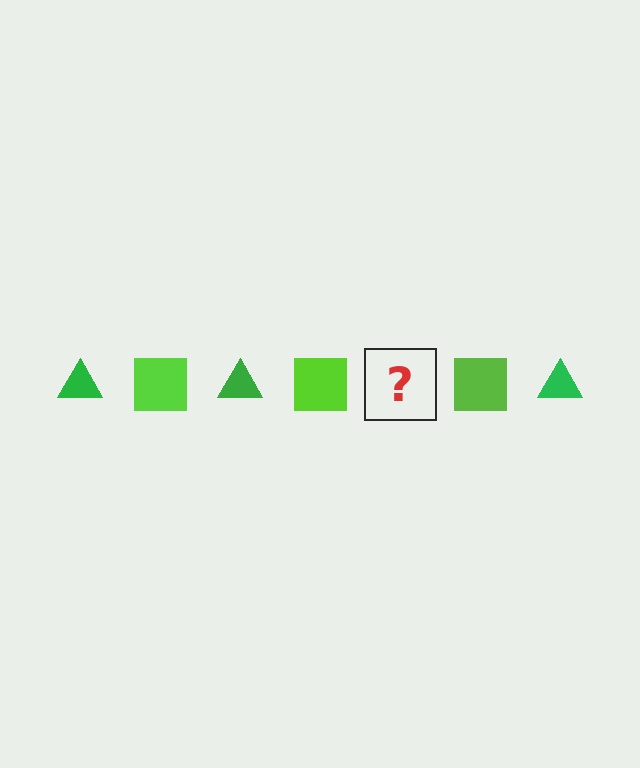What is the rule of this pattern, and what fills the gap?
The rule is that the pattern alternates between green triangle and lime square. The gap should be filled with a green triangle.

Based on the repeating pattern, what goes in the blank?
The blank should be a green triangle.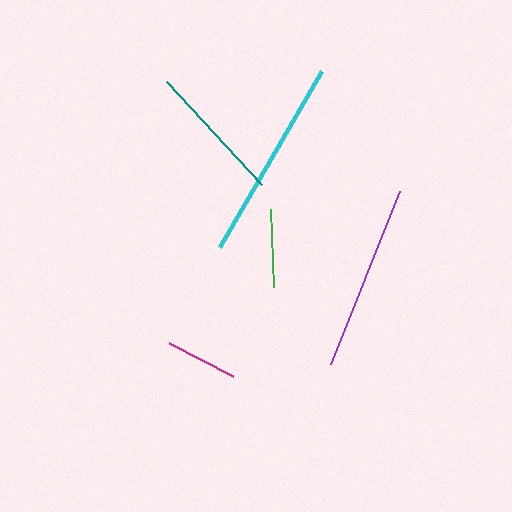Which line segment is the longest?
The cyan line is the longest at approximately 204 pixels.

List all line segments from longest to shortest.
From longest to shortest: cyan, purple, teal, green, magenta.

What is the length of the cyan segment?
The cyan segment is approximately 204 pixels long.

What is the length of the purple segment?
The purple segment is approximately 186 pixels long.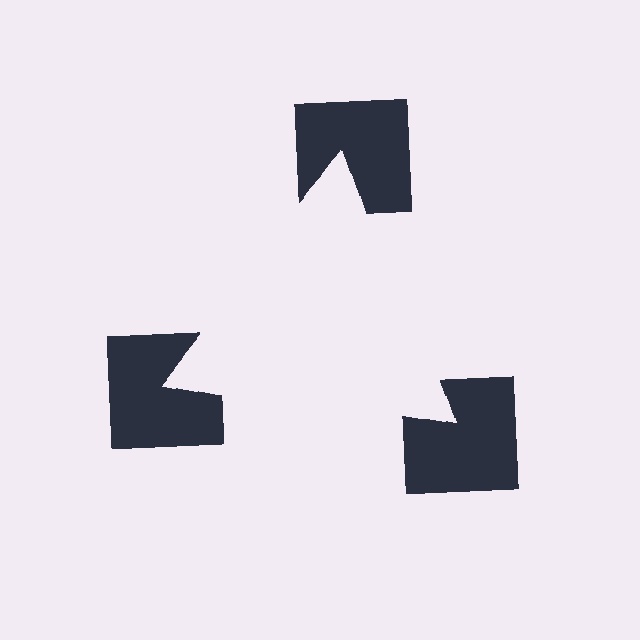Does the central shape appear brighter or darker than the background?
It typically appears slightly brighter than the background, even though no actual brightness change is drawn.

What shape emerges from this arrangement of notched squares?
An illusory triangle — its edges are inferred from the aligned wedge cuts in the notched squares, not physically drawn.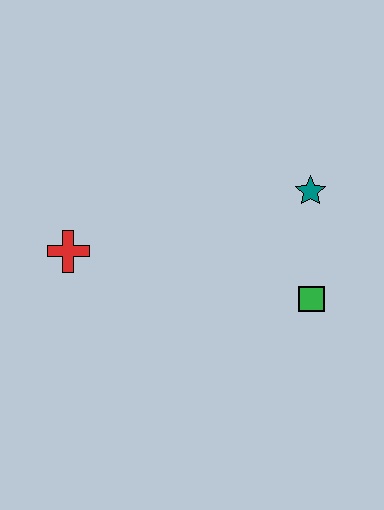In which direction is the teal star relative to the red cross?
The teal star is to the right of the red cross.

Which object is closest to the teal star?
The green square is closest to the teal star.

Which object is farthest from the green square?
The red cross is farthest from the green square.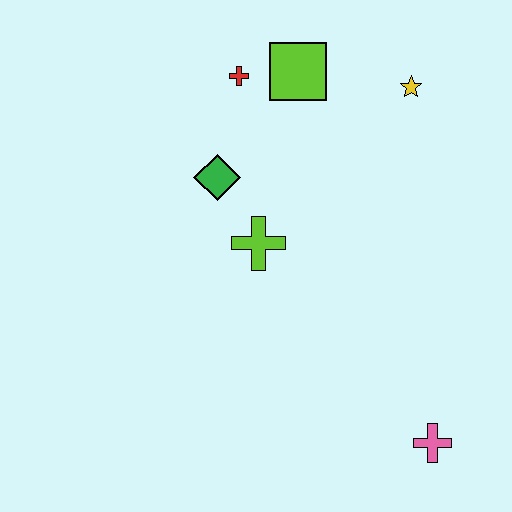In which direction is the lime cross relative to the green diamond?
The lime cross is below the green diamond.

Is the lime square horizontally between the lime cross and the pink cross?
Yes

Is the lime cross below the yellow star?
Yes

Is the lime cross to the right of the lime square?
No